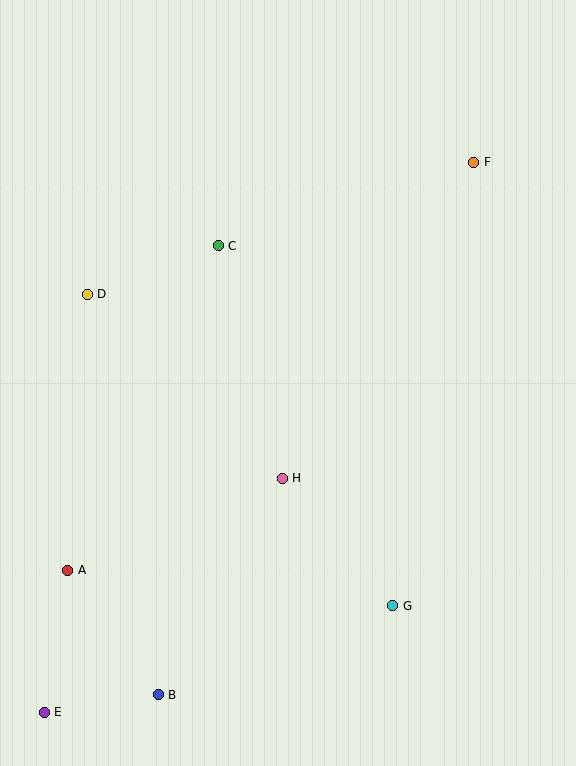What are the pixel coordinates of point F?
Point F is at (474, 162).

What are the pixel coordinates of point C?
Point C is at (218, 246).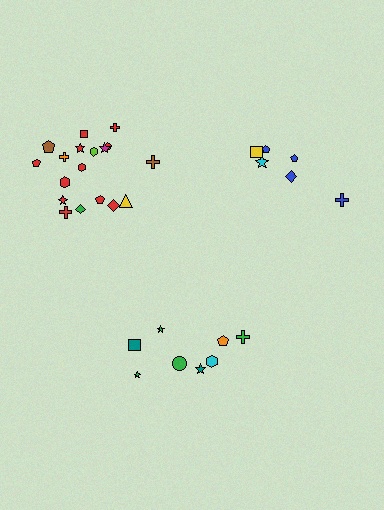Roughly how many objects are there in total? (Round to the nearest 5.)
Roughly 30 objects in total.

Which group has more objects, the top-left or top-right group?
The top-left group.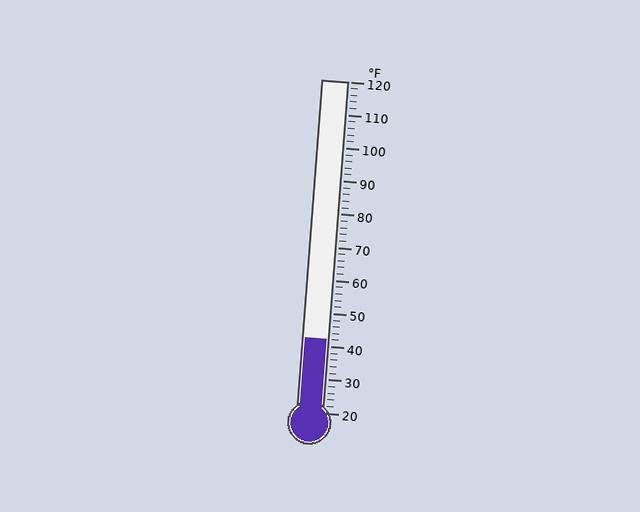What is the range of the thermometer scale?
The thermometer scale ranges from 20°F to 120°F.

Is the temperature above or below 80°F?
The temperature is below 80°F.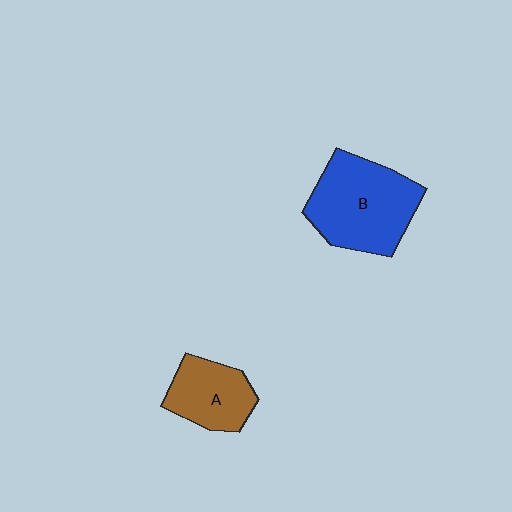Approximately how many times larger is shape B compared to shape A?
Approximately 1.7 times.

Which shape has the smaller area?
Shape A (brown).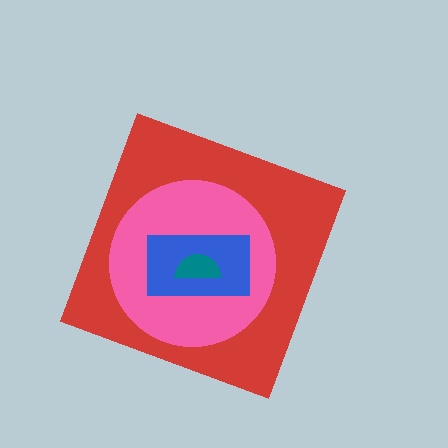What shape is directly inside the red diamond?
The pink circle.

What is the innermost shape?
The teal semicircle.